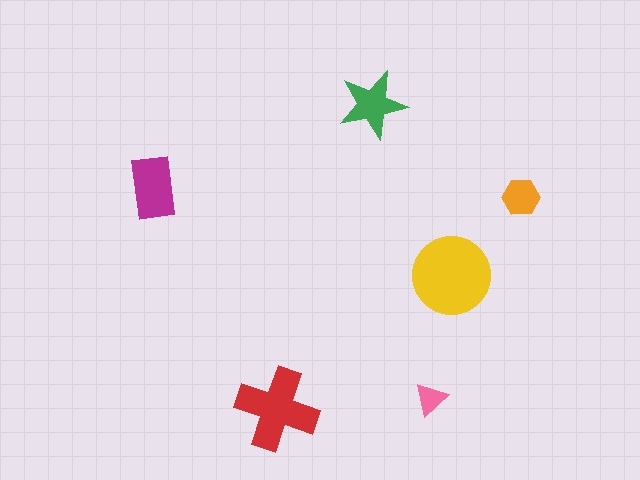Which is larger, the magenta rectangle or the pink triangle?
The magenta rectangle.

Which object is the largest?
The yellow circle.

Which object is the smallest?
The pink triangle.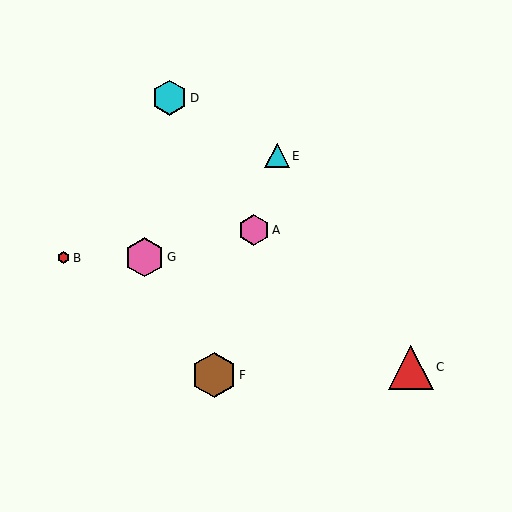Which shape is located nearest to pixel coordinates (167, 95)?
The cyan hexagon (labeled D) at (170, 98) is nearest to that location.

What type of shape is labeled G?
Shape G is a pink hexagon.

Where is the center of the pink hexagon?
The center of the pink hexagon is at (144, 257).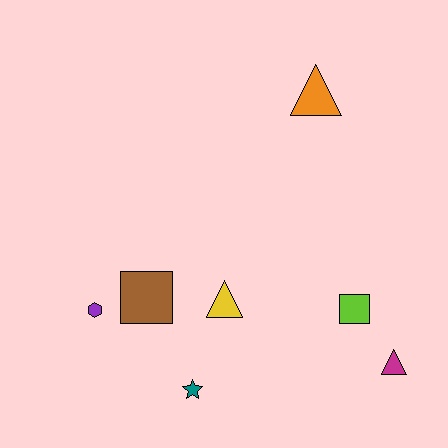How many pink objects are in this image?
There are no pink objects.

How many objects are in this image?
There are 7 objects.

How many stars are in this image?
There is 1 star.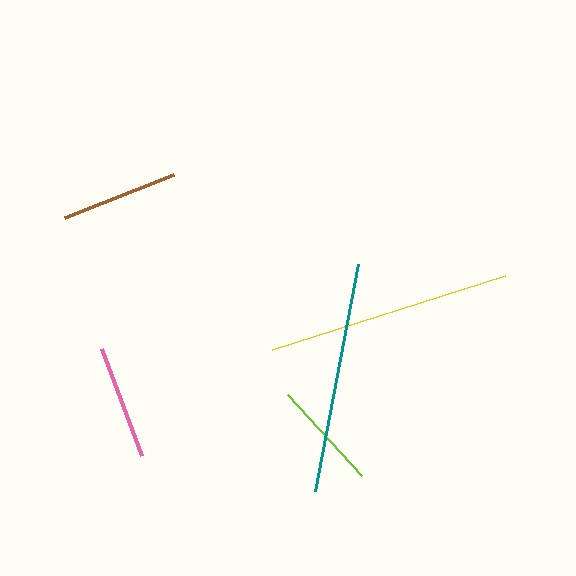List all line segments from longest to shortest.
From longest to shortest: yellow, teal, brown, pink, lime.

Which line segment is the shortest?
The lime line is the shortest at approximately 109 pixels.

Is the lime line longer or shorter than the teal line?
The teal line is longer than the lime line.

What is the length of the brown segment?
The brown segment is approximately 117 pixels long.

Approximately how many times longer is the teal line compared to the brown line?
The teal line is approximately 2.0 times the length of the brown line.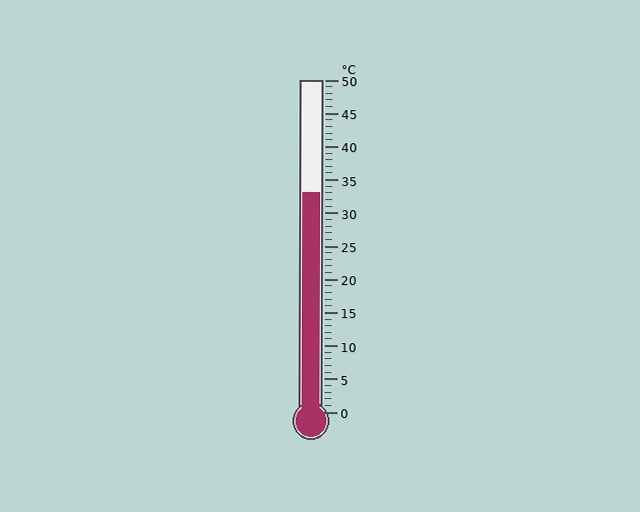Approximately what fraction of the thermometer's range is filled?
The thermometer is filled to approximately 65% of its range.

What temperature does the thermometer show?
The thermometer shows approximately 33°C.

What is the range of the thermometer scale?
The thermometer scale ranges from 0°C to 50°C.